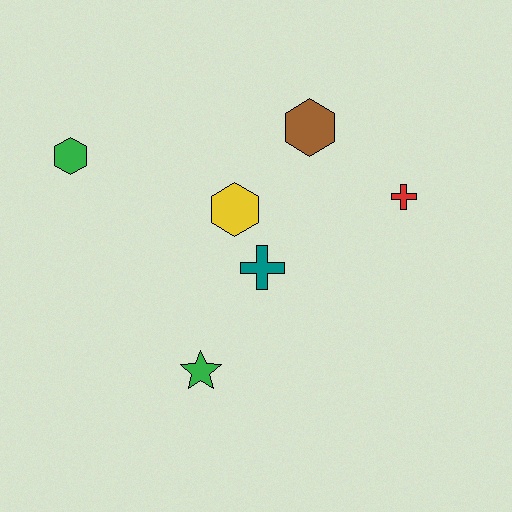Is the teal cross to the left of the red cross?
Yes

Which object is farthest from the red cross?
The green hexagon is farthest from the red cross.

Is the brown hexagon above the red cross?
Yes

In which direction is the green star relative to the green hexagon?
The green star is below the green hexagon.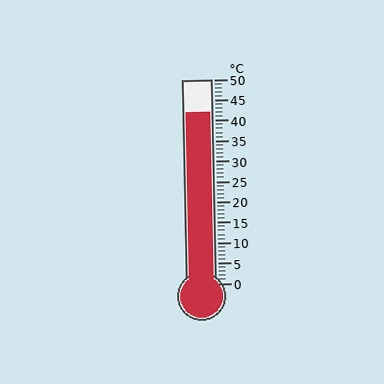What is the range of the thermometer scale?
The thermometer scale ranges from 0°C to 50°C.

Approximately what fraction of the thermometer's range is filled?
The thermometer is filled to approximately 85% of its range.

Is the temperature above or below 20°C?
The temperature is above 20°C.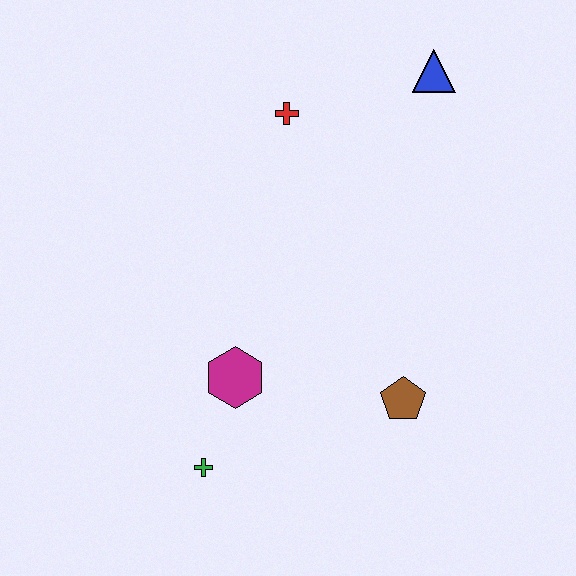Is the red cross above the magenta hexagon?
Yes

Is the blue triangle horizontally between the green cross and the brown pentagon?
No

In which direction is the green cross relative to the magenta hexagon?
The green cross is below the magenta hexagon.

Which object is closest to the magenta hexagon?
The green cross is closest to the magenta hexagon.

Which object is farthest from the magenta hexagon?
The blue triangle is farthest from the magenta hexagon.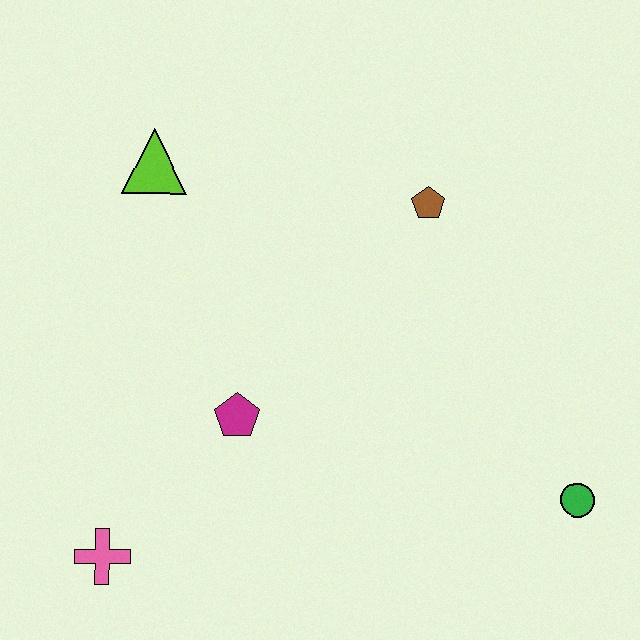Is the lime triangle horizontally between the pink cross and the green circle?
Yes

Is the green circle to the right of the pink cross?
Yes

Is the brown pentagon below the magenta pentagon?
No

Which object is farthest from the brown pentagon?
The pink cross is farthest from the brown pentagon.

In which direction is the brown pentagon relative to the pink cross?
The brown pentagon is above the pink cross.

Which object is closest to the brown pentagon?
The lime triangle is closest to the brown pentagon.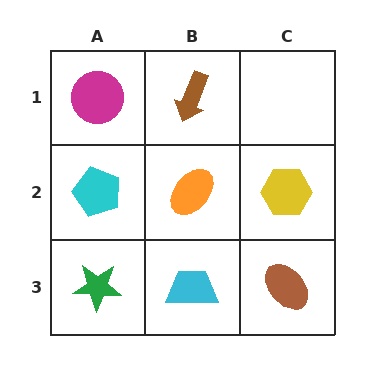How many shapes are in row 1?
2 shapes.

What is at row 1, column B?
A brown arrow.